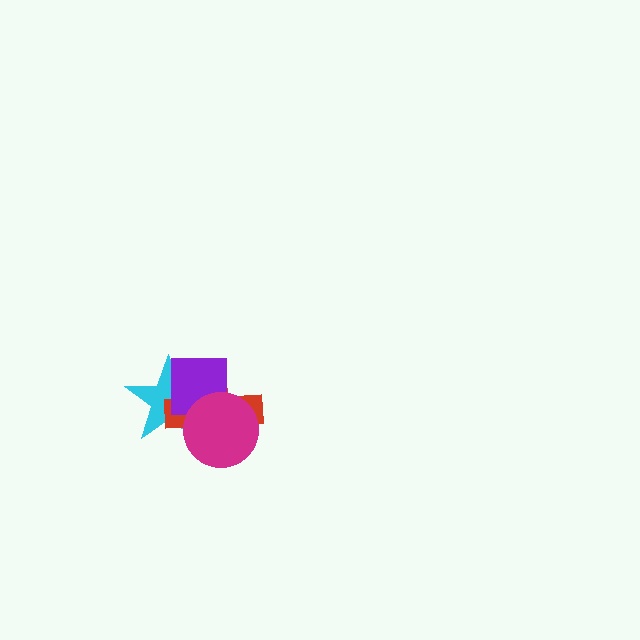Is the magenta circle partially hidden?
No, no other shape covers it.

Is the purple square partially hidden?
Yes, it is partially covered by another shape.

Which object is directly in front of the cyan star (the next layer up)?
The red cross is directly in front of the cyan star.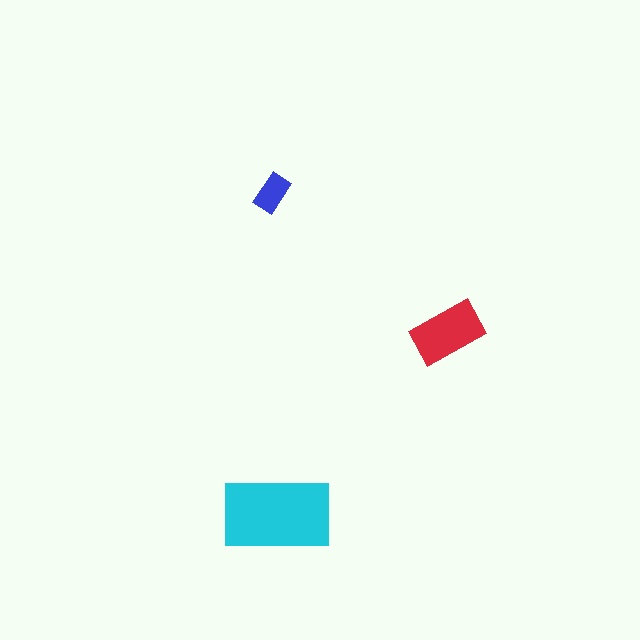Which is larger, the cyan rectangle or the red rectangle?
The cyan one.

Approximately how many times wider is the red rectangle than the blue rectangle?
About 2 times wider.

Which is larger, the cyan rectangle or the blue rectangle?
The cyan one.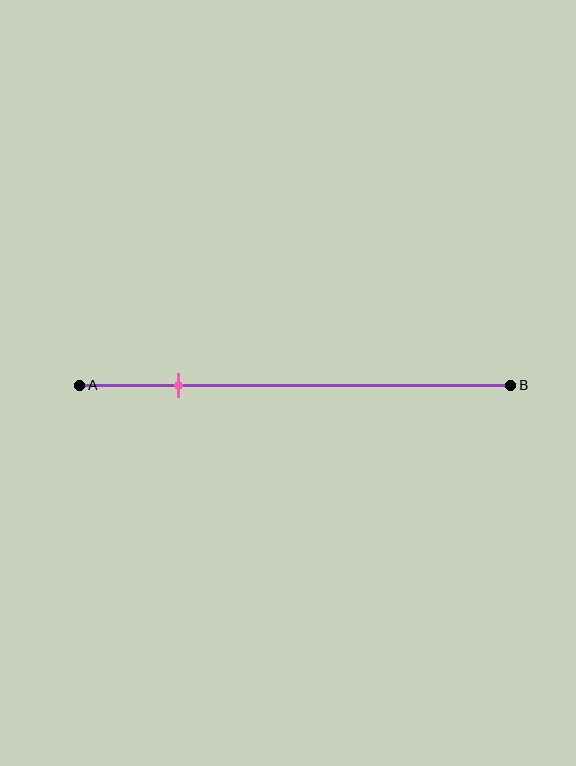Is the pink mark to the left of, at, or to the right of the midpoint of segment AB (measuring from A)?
The pink mark is to the left of the midpoint of segment AB.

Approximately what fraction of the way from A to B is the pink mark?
The pink mark is approximately 25% of the way from A to B.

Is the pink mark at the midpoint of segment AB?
No, the mark is at about 25% from A, not at the 50% midpoint.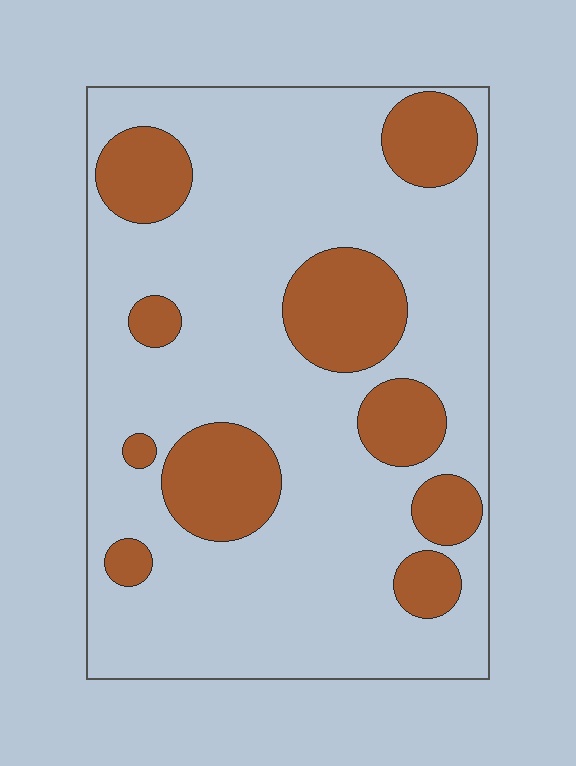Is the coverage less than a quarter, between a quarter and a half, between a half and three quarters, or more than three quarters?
Less than a quarter.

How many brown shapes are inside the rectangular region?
10.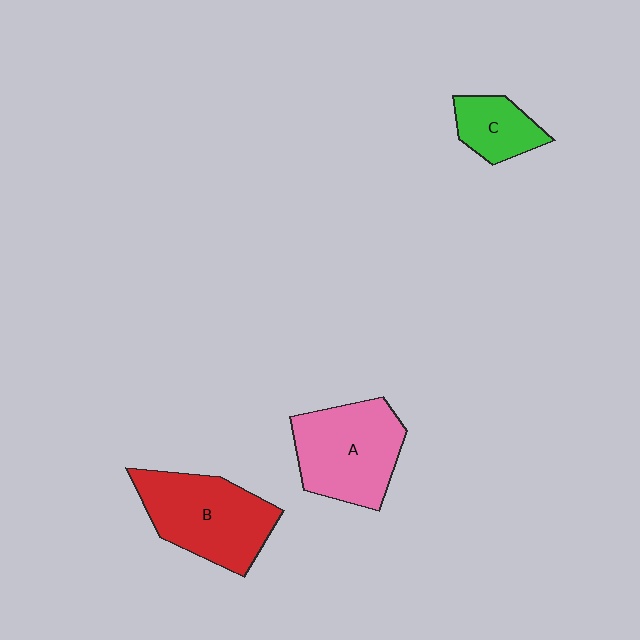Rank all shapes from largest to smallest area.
From largest to smallest: B (red), A (pink), C (green).